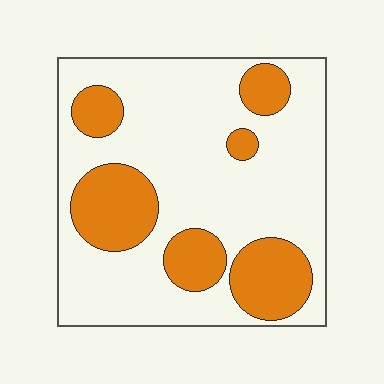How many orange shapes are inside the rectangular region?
6.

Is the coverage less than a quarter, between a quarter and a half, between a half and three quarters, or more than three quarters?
Between a quarter and a half.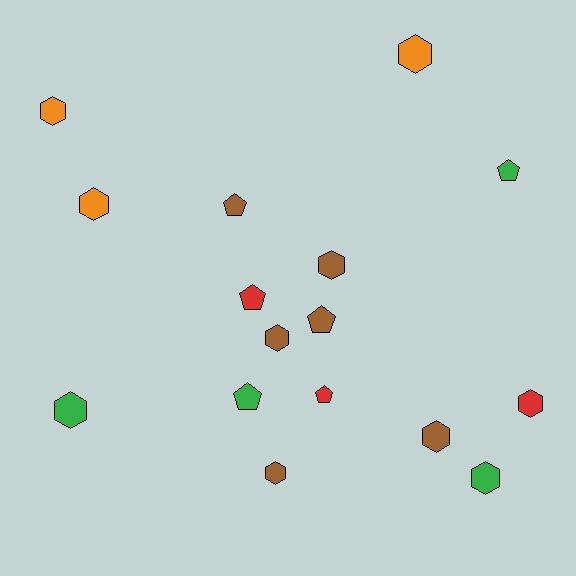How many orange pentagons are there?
There are no orange pentagons.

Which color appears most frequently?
Brown, with 6 objects.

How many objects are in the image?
There are 16 objects.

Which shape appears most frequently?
Hexagon, with 10 objects.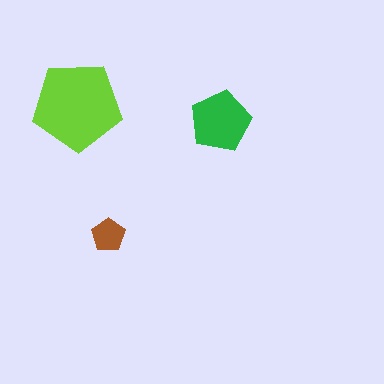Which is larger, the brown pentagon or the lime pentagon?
The lime one.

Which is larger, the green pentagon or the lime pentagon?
The lime one.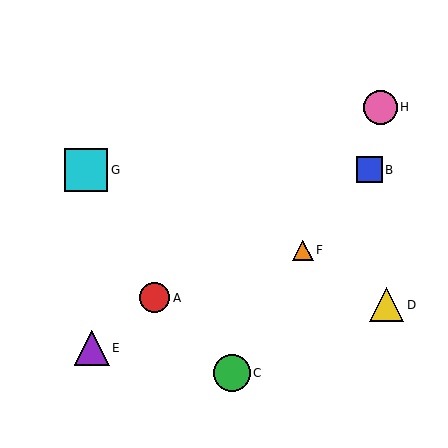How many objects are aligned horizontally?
2 objects (B, G) are aligned horizontally.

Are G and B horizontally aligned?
Yes, both are at y≈170.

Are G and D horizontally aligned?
No, G is at y≈170 and D is at y≈305.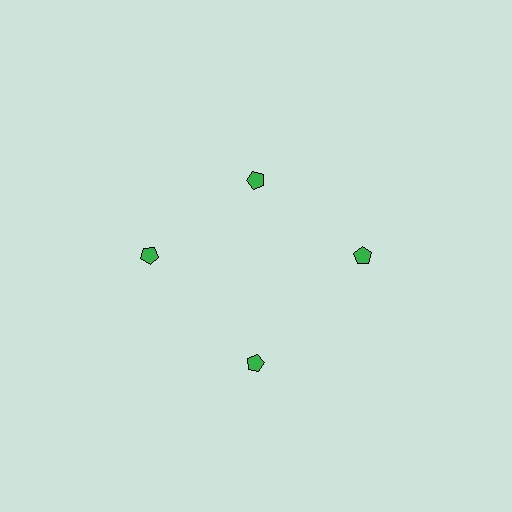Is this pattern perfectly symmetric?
No. The 4 green pentagons are arranged in a ring, but one element near the 12 o'clock position is pulled inward toward the center, breaking the 4-fold rotational symmetry.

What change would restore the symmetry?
The symmetry would be restored by moving it outward, back onto the ring so that all 4 pentagons sit at equal angles and equal distance from the center.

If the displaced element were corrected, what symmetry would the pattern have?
It would have 4-fold rotational symmetry — the pattern would map onto itself every 90 degrees.